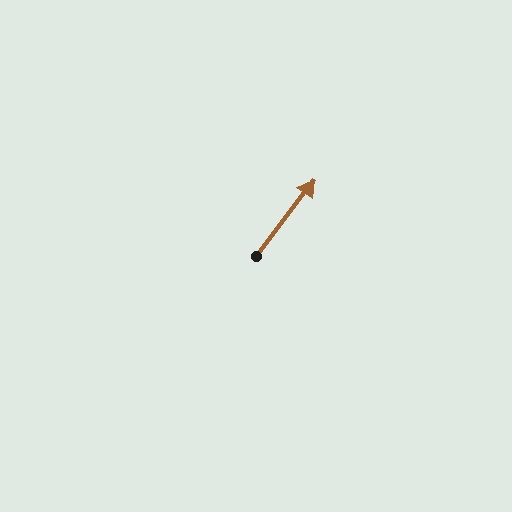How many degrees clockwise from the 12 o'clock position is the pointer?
Approximately 37 degrees.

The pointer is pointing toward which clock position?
Roughly 1 o'clock.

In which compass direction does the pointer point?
Northeast.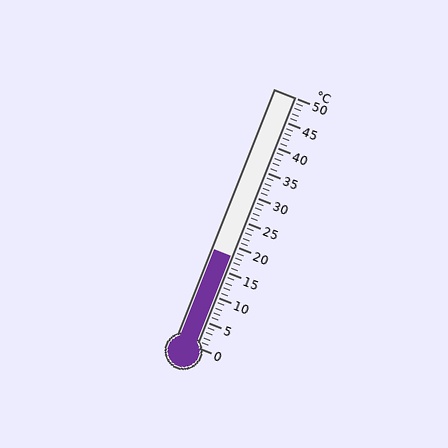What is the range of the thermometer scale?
The thermometer scale ranges from 0°C to 50°C.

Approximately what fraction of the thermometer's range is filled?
The thermometer is filled to approximately 35% of its range.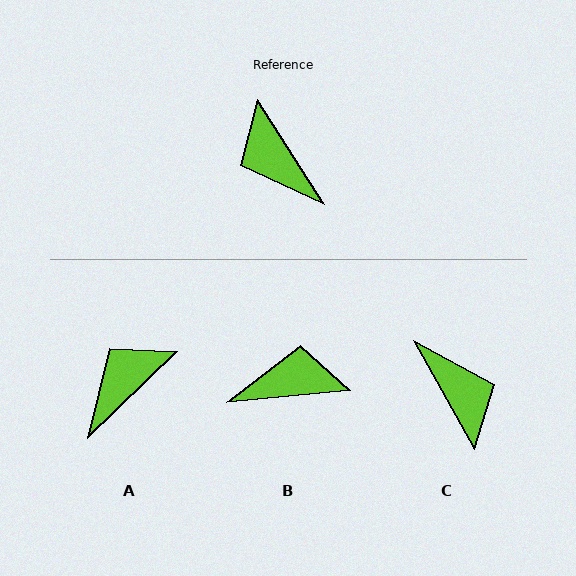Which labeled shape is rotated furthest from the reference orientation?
C, about 177 degrees away.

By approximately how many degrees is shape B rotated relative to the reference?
Approximately 117 degrees clockwise.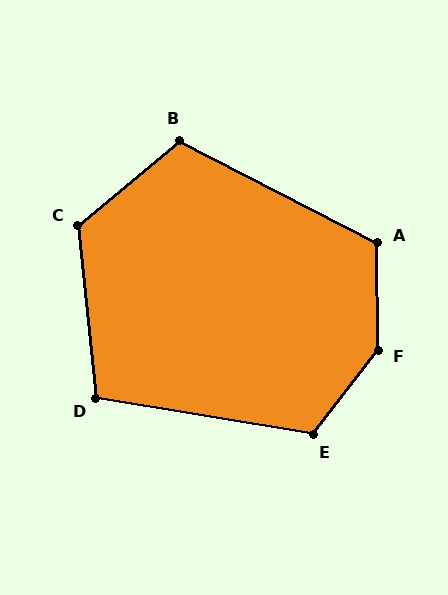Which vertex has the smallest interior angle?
D, at approximately 105 degrees.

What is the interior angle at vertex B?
Approximately 113 degrees (obtuse).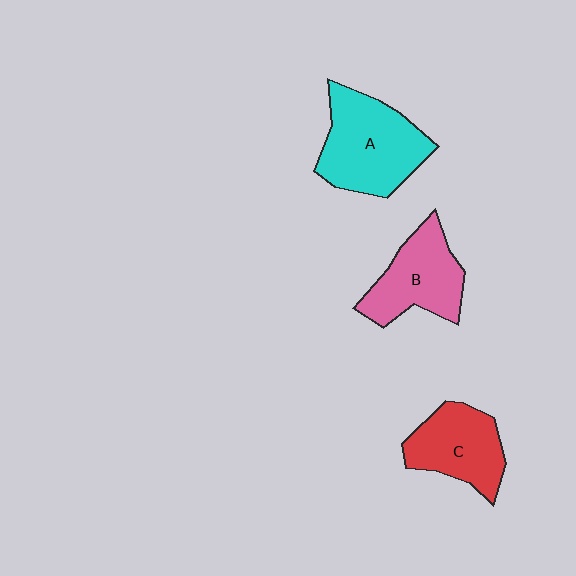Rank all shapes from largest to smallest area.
From largest to smallest: A (cyan), B (pink), C (red).